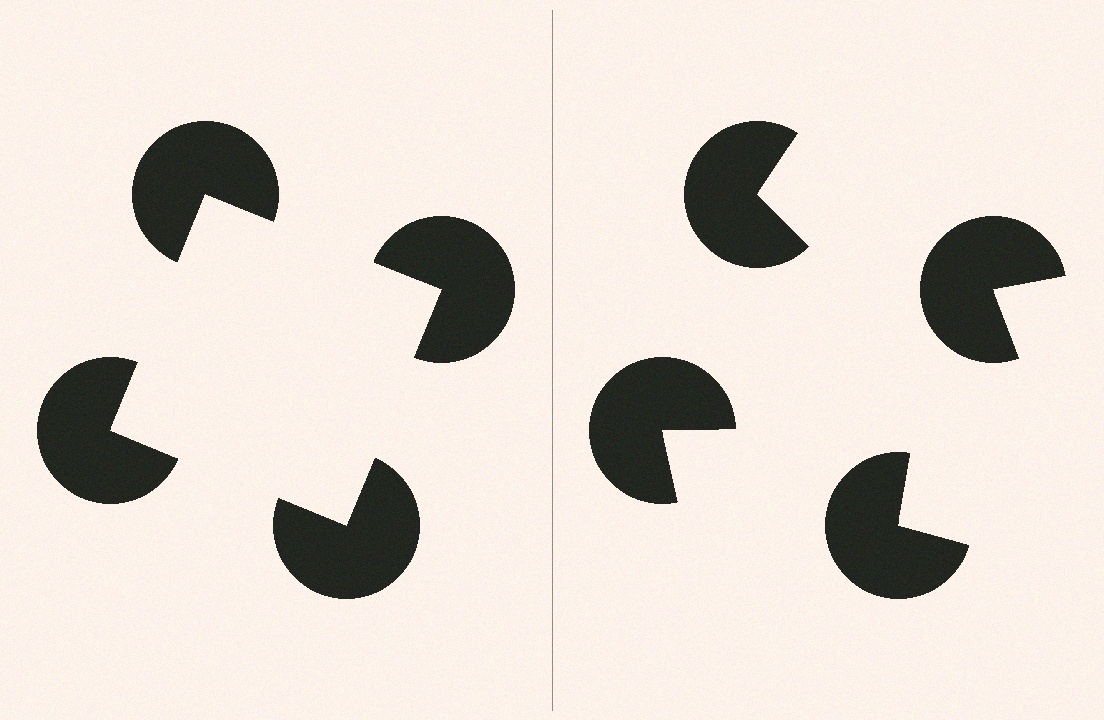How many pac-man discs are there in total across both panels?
8 — 4 on each side.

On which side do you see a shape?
An illusory square appears on the left side. On the right side the wedge cuts are rotated, so no coherent shape forms.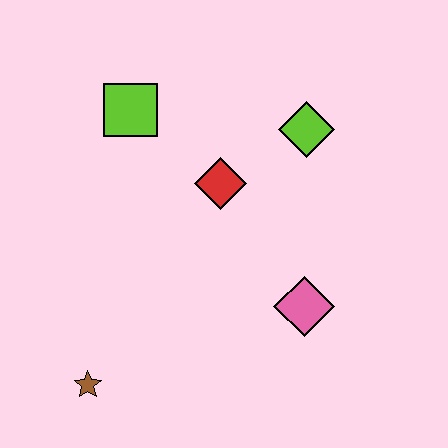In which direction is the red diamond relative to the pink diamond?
The red diamond is above the pink diamond.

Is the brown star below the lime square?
Yes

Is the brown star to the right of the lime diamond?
No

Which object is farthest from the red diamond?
The brown star is farthest from the red diamond.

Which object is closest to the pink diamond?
The red diamond is closest to the pink diamond.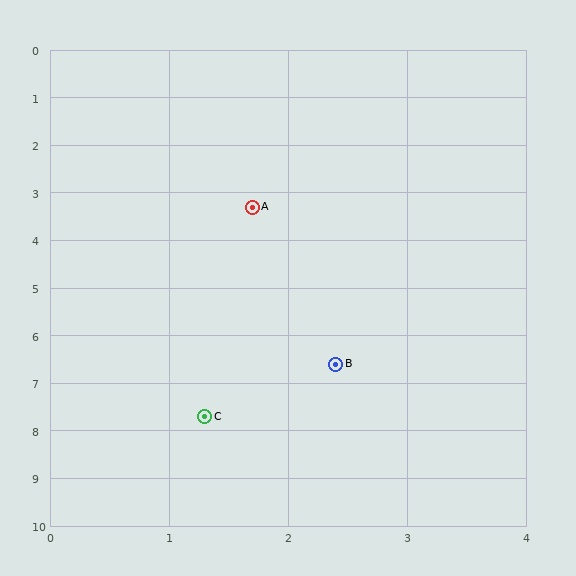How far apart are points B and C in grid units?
Points B and C are about 1.6 grid units apart.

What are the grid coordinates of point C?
Point C is at approximately (1.3, 7.7).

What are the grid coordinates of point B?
Point B is at approximately (2.4, 6.6).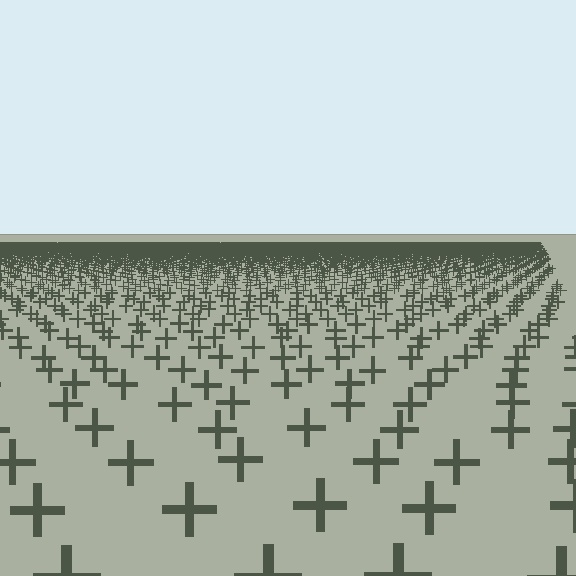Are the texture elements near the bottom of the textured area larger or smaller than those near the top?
Larger. Near the bottom, elements are closer to the viewer and appear at a bigger on-screen size.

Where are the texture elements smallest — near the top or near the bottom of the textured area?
Near the top.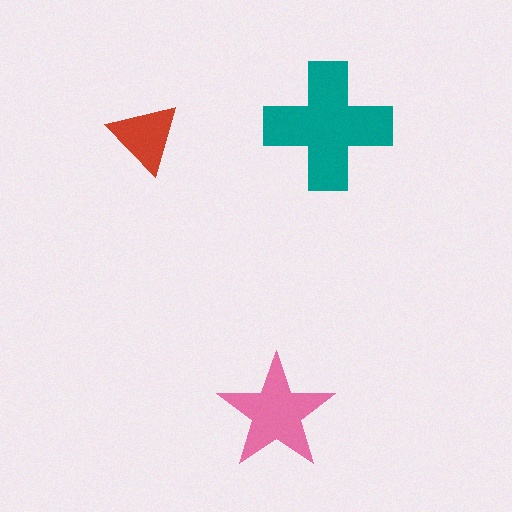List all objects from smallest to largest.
The red triangle, the pink star, the teal cross.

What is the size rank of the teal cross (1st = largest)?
1st.